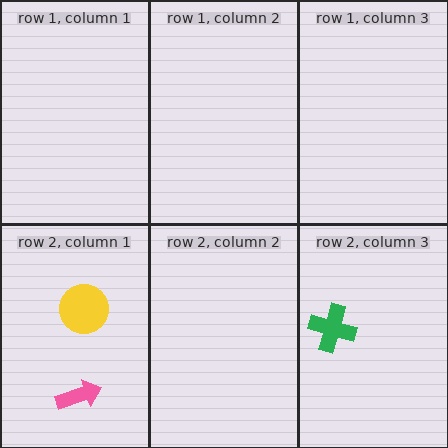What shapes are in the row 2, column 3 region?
The green cross.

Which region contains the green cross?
The row 2, column 3 region.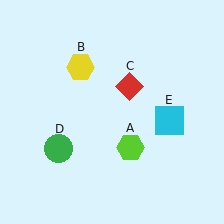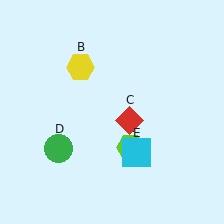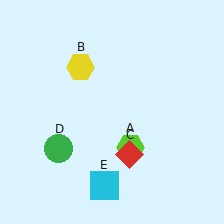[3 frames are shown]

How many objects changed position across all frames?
2 objects changed position: red diamond (object C), cyan square (object E).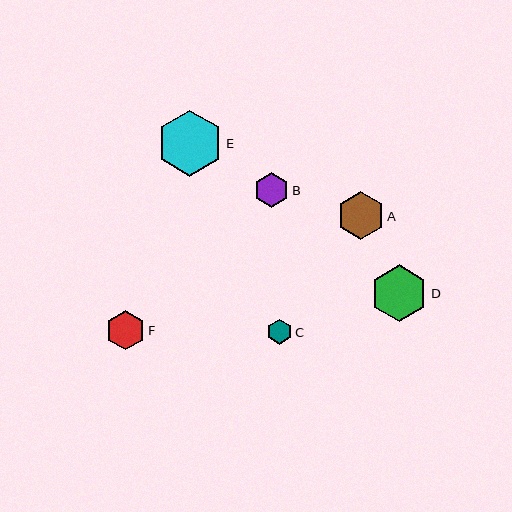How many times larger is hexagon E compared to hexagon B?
Hexagon E is approximately 1.9 times the size of hexagon B.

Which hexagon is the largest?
Hexagon E is the largest with a size of approximately 66 pixels.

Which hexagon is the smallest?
Hexagon C is the smallest with a size of approximately 25 pixels.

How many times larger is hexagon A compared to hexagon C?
Hexagon A is approximately 1.9 times the size of hexagon C.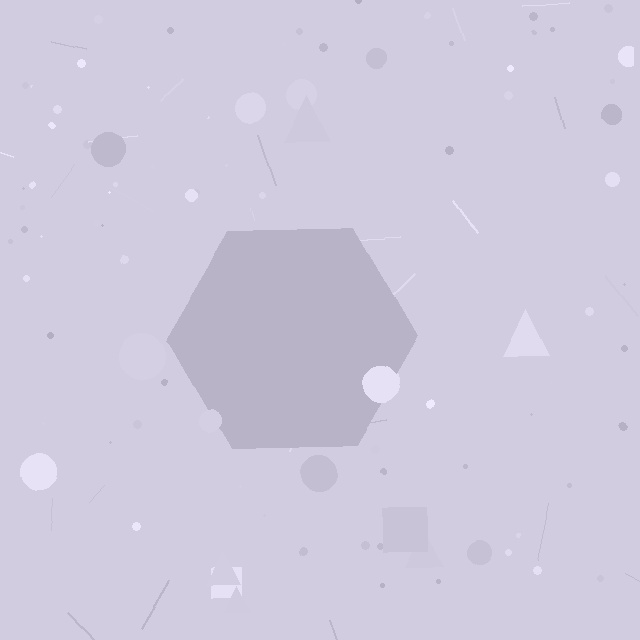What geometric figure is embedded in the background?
A hexagon is embedded in the background.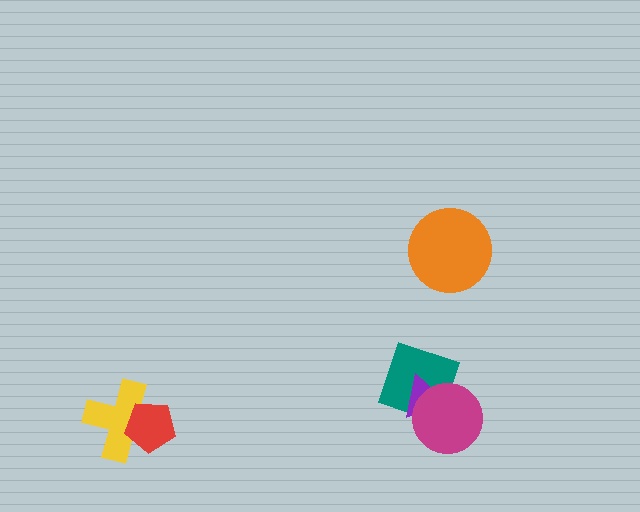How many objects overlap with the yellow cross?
1 object overlaps with the yellow cross.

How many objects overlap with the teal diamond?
2 objects overlap with the teal diamond.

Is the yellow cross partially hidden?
Yes, it is partially covered by another shape.